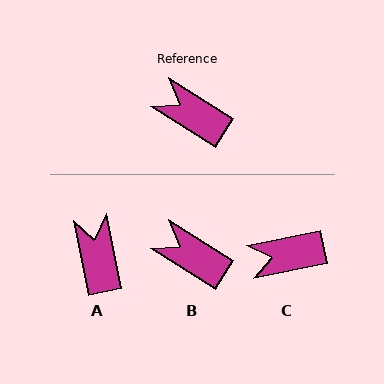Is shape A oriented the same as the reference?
No, it is off by about 46 degrees.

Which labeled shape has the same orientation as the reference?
B.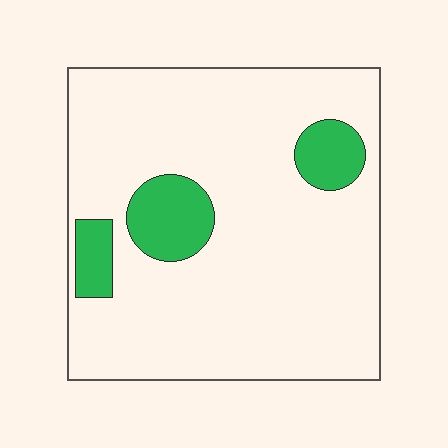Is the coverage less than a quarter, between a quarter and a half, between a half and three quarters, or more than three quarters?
Less than a quarter.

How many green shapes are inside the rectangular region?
3.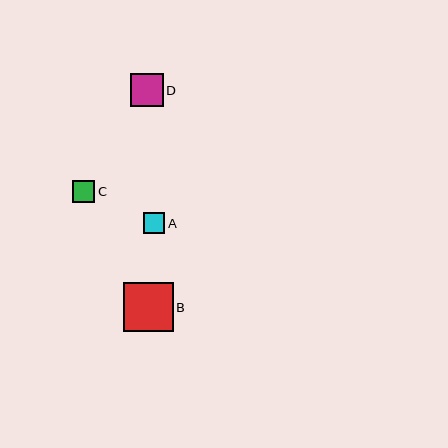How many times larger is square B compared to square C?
Square B is approximately 2.2 times the size of square C.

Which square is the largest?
Square B is the largest with a size of approximately 49 pixels.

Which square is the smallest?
Square A is the smallest with a size of approximately 21 pixels.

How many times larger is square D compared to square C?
Square D is approximately 1.5 times the size of square C.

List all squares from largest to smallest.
From largest to smallest: B, D, C, A.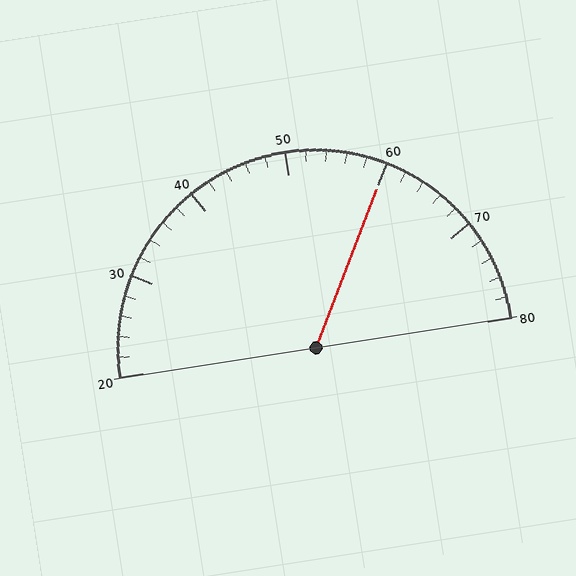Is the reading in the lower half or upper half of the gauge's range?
The reading is in the upper half of the range (20 to 80).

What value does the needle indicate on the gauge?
The needle indicates approximately 60.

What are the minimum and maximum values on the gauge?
The gauge ranges from 20 to 80.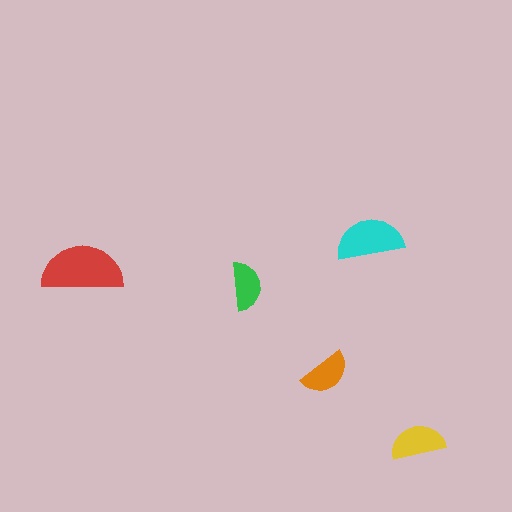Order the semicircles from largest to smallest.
the red one, the cyan one, the yellow one, the orange one, the green one.